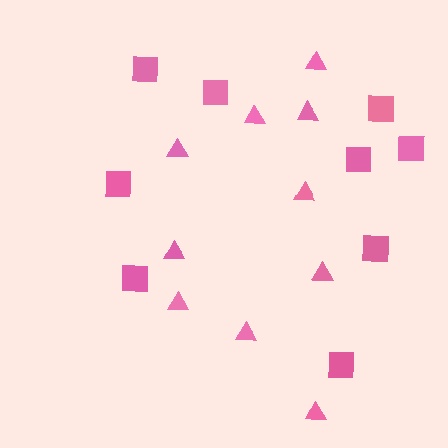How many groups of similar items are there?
There are 2 groups: one group of triangles (10) and one group of squares (9).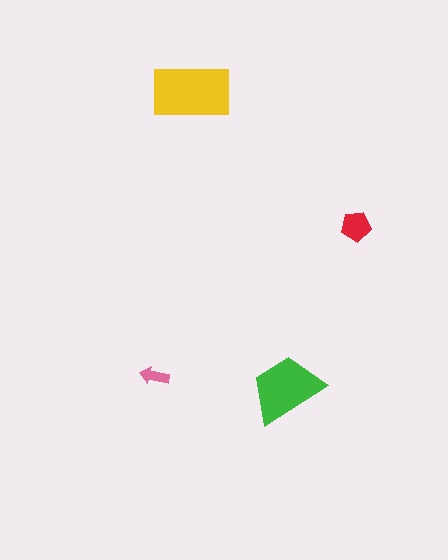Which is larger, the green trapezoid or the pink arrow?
The green trapezoid.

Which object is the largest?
The yellow rectangle.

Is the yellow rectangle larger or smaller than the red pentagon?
Larger.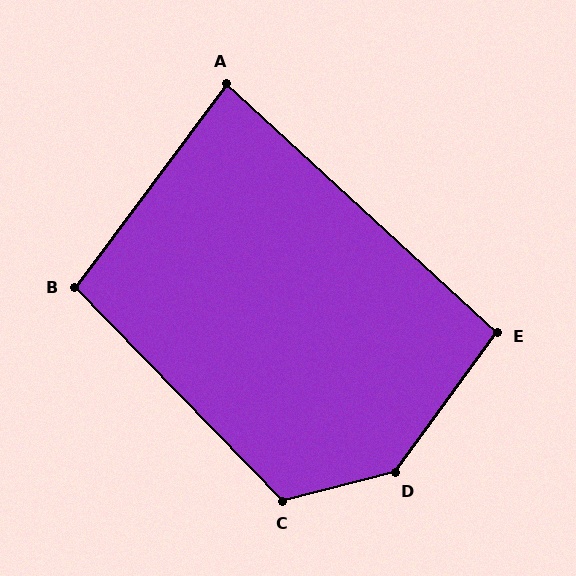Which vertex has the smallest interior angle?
A, at approximately 84 degrees.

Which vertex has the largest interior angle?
D, at approximately 140 degrees.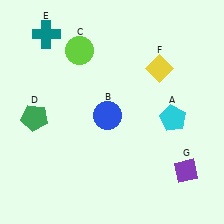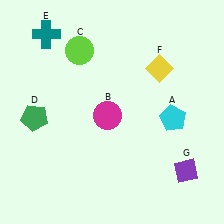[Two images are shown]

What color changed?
The circle (B) changed from blue in Image 1 to magenta in Image 2.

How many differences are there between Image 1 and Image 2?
There is 1 difference between the two images.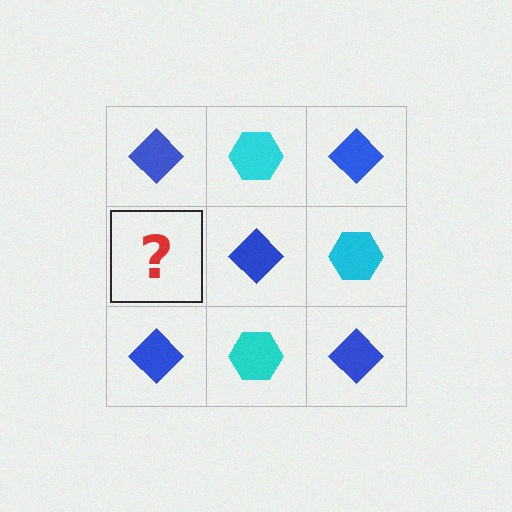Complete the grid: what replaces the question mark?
The question mark should be replaced with a cyan hexagon.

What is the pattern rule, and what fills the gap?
The rule is that it alternates blue diamond and cyan hexagon in a checkerboard pattern. The gap should be filled with a cyan hexagon.